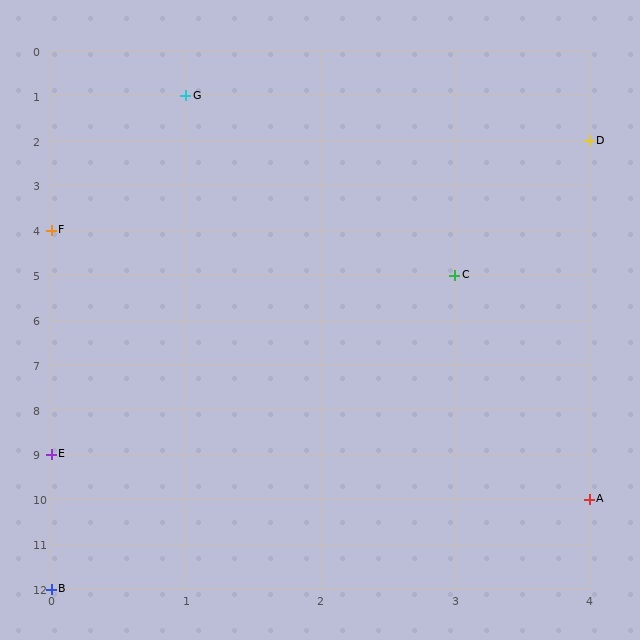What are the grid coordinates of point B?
Point B is at grid coordinates (0, 12).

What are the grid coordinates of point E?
Point E is at grid coordinates (0, 9).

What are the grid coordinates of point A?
Point A is at grid coordinates (4, 10).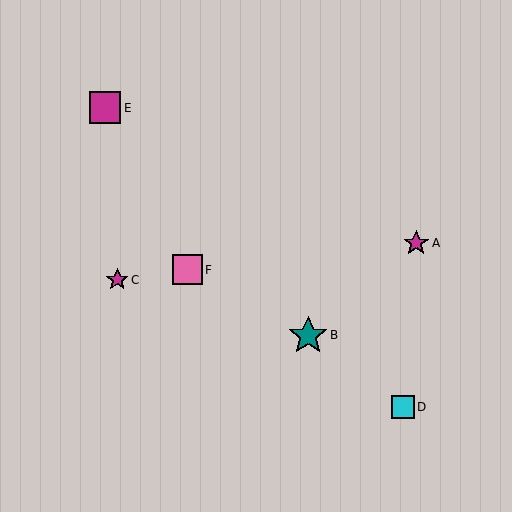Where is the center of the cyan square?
The center of the cyan square is at (403, 407).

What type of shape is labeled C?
Shape C is a magenta star.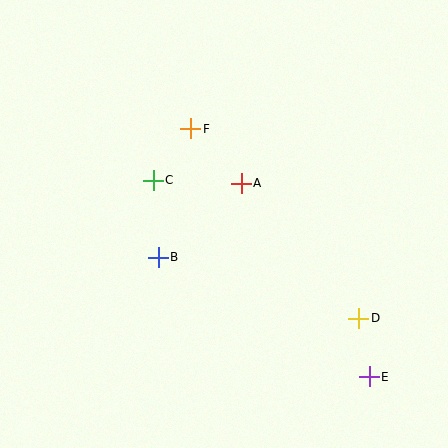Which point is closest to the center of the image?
Point A at (241, 183) is closest to the center.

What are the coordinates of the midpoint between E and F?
The midpoint between E and F is at (280, 253).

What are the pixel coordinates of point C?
Point C is at (153, 180).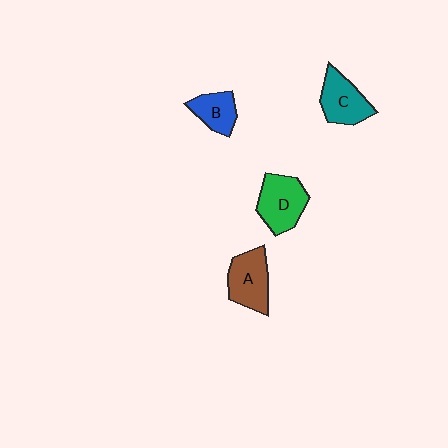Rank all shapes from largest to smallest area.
From largest to smallest: D (green), A (brown), C (teal), B (blue).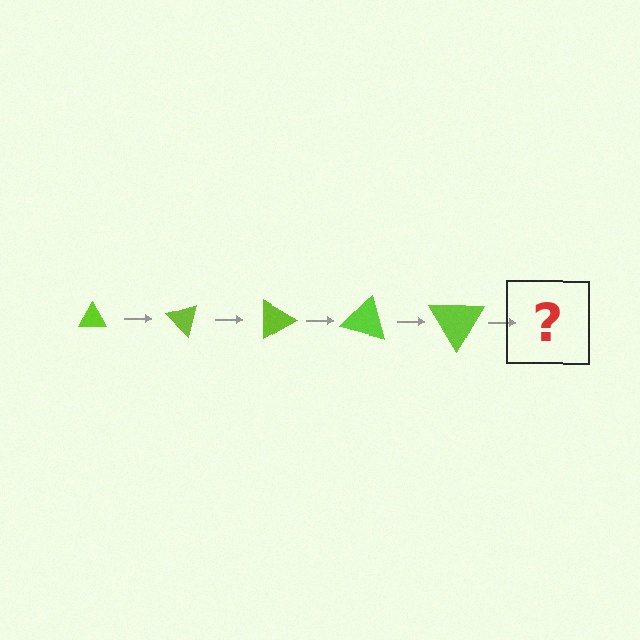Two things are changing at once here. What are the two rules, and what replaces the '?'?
The two rules are that the triangle grows larger each step and it rotates 45 degrees each step. The '?' should be a triangle, larger than the previous one and rotated 225 degrees from the start.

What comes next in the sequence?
The next element should be a triangle, larger than the previous one and rotated 225 degrees from the start.